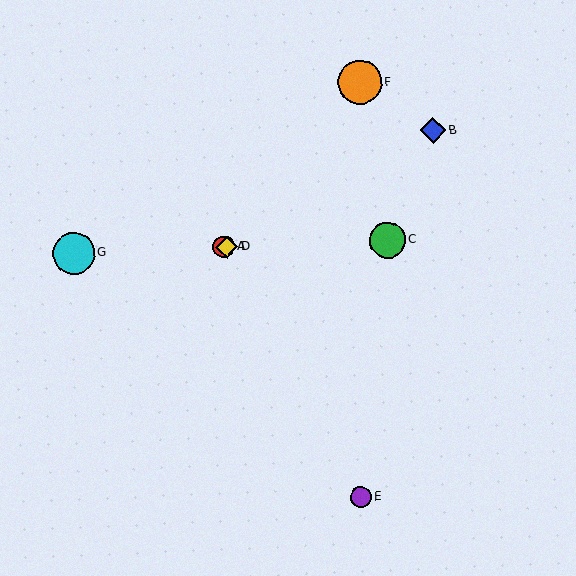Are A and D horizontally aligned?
Yes, both are at y≈247.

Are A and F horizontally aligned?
No, A is at y≈247 and F is at y≈82.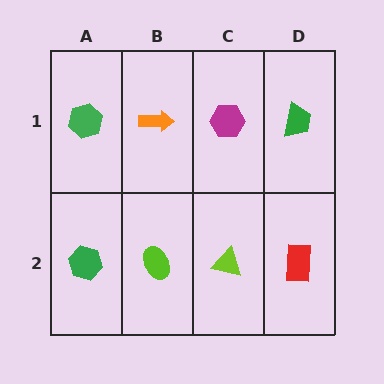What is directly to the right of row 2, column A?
A lime ellipse.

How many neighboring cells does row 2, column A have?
2.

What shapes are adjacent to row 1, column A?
A green hexagon (row 2, column A), an orange arrow (row 1, column B).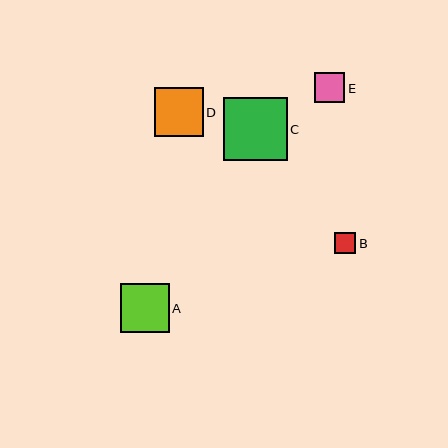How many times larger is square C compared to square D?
Square C is approximately 1.3 times the size of square D.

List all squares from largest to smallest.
From largest to smallest: C, D, A, E, B.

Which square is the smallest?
Square B is the smallest with a size of approximately 21 pixels.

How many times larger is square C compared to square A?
Square C is approximately 1.3 times the size of square A.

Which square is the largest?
Square C is the largest with a size of approximately 64 pixels.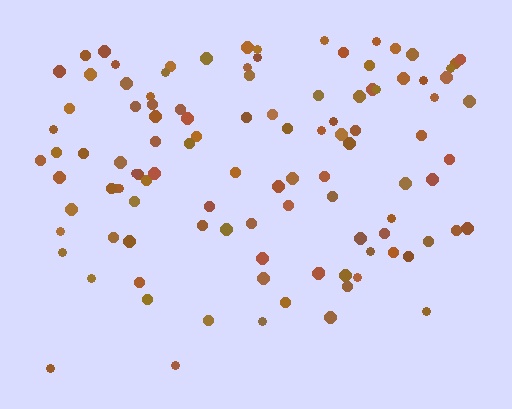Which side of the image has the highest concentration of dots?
The top.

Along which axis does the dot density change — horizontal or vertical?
Vertical.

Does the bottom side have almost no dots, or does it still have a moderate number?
Still a moderate number, just noticeably fewer than the top.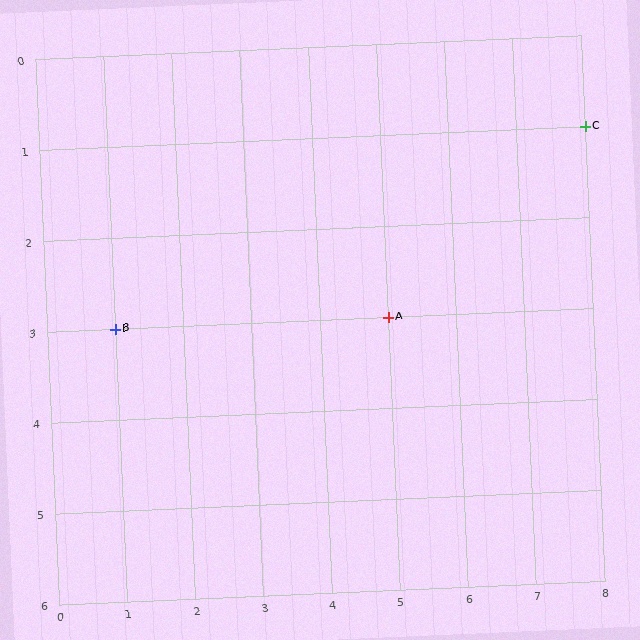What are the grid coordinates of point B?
Point B is at grid coordinates (1, 3).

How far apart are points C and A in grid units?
Points C and A are 3 columns and 2 rows apart (about 3.6 grid units diagonally).